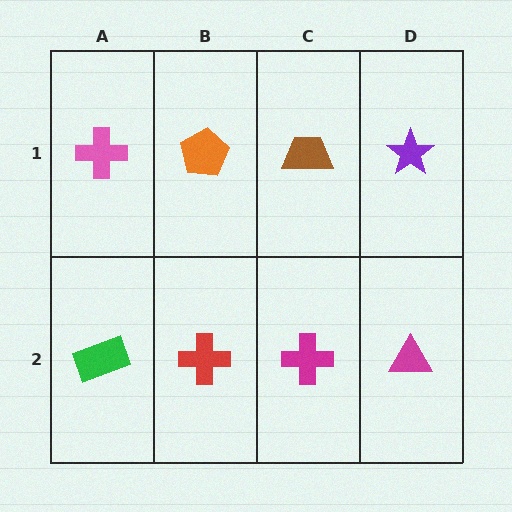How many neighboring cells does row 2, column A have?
2.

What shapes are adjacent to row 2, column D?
A purple star (row 1, column D), a magenta cross (row 2, column C).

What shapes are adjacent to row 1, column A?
A green rectangle (row 2, column A), an orange pentagon (row 1, column B).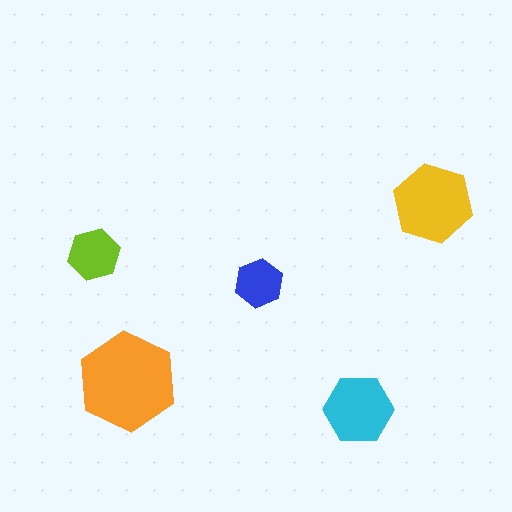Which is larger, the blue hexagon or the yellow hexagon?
The yellow one.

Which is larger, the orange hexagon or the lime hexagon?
The orange one.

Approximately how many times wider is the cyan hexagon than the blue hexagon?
About 1.5 times wider.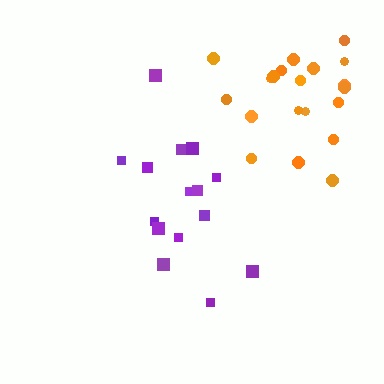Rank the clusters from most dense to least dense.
orange, purple.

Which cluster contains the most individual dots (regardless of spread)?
Orange (20).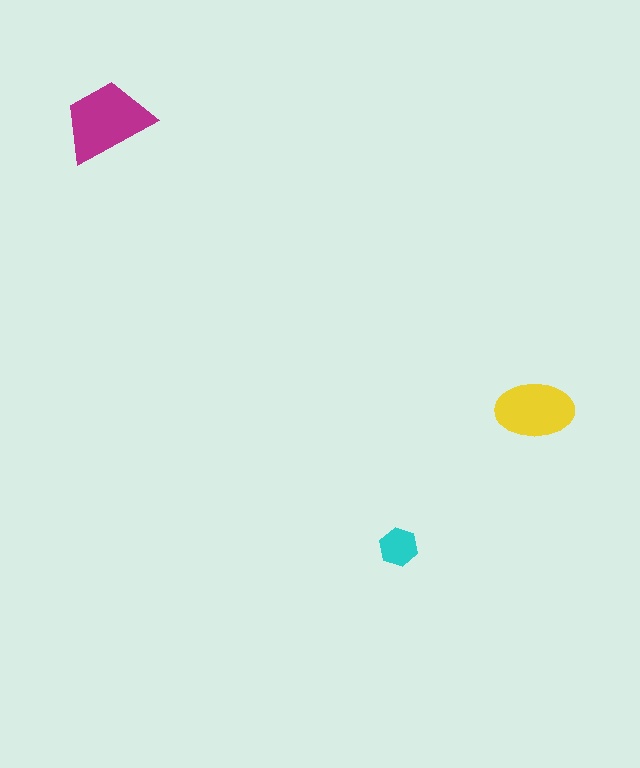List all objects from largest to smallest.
The magenta trapezoid, the yellow ellipse, the cyan hexagon.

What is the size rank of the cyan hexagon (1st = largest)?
3rd.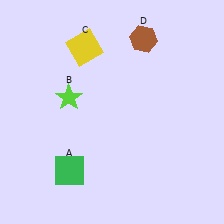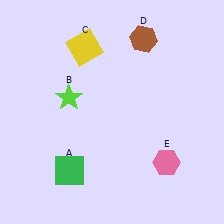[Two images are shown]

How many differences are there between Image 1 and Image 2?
There is 1 difference between the two images.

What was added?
A pink hexagon (E) was added in Image 2.